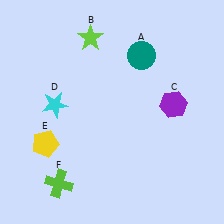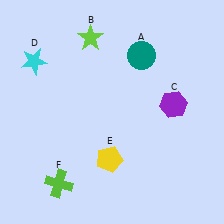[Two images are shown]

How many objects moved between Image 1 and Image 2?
2 objects moved between the two images.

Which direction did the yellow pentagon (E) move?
The yellow pentagon (E) moved right.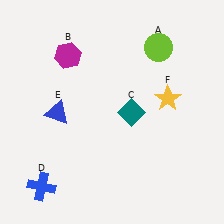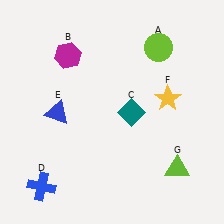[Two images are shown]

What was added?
A lime triangle (G) was added in Image 2.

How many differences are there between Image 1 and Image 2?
There is 1 difference between the two images.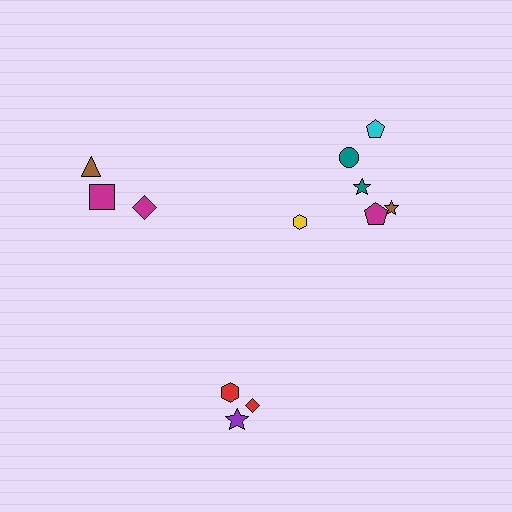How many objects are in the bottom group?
There are 3 objects.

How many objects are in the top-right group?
There are 6 objects.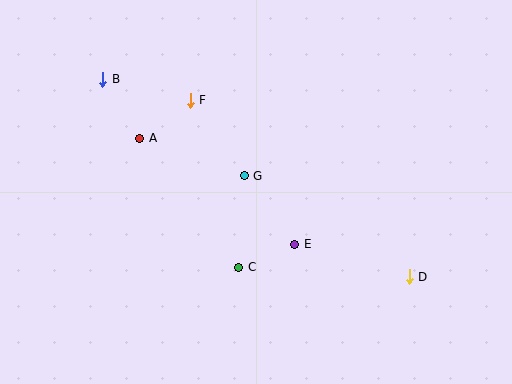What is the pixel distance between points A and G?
The distance between A and G is 111 pixels.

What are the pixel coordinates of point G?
Point G is at (244, 176).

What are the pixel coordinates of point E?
Point E is at (295, 244).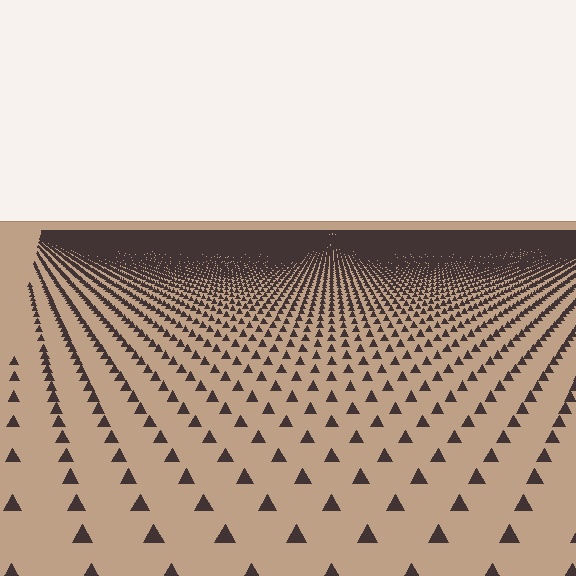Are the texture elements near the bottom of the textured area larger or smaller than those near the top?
Larger. Near the bottom, elements are closer to the viewer and appear at a bigger on-screen size.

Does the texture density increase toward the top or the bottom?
Density increases toward the top.